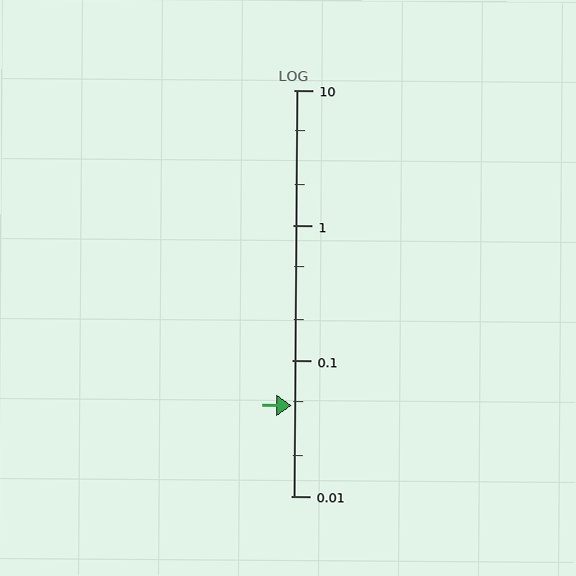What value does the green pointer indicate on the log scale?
The pointer indicates approximately 0.047.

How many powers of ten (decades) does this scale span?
The scale spans 3 decades, from 0.01 to 10.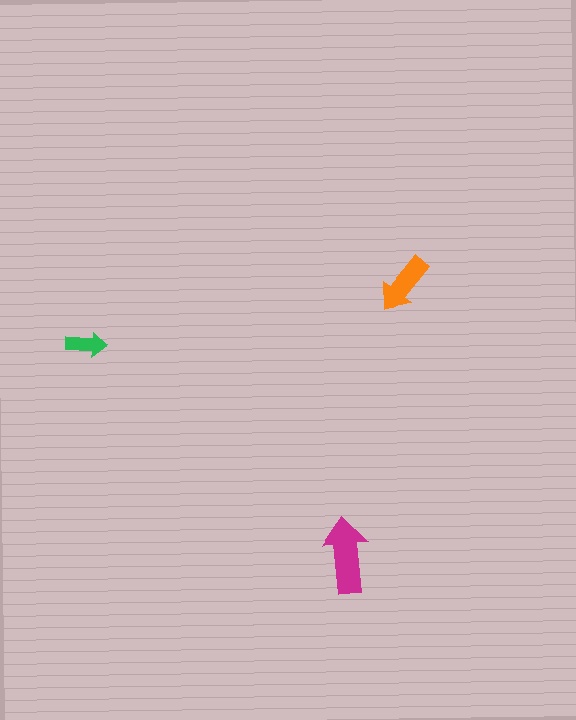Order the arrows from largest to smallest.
the magenta one, the orange one, the green one.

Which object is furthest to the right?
The orange arrow is rightmost.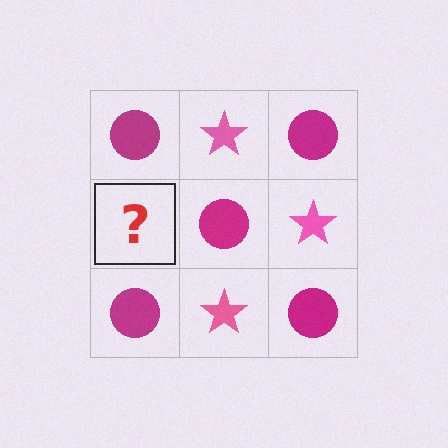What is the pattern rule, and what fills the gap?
The rule is that it alternates magenta circle and pink star in a checkerboard pattern. The gap should be filled with a pink star.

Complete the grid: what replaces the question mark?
The question mark should be replaced with a pink star.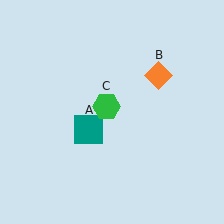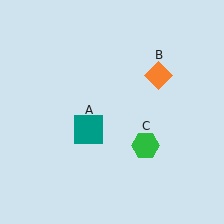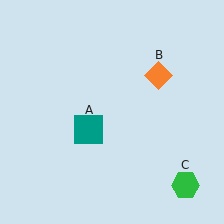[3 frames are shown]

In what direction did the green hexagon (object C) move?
The green hexagon (object C) moved down and to the right.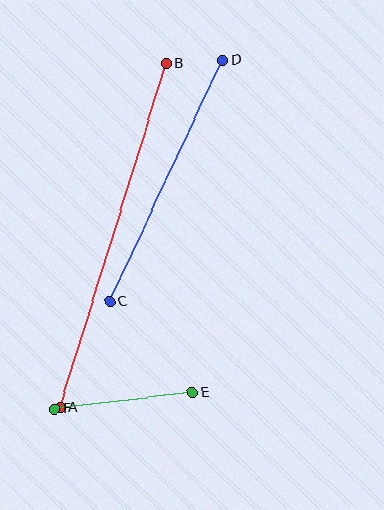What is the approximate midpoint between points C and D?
The midpoint is at approximately (166, 181) pixels.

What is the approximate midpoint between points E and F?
The midpoint is at approximately (123, 401) pixels.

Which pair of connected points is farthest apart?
Points A and B are farthest apart.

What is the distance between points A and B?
The distance is approximately 360 pixels.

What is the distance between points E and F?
The distance is approximately 139 pixels.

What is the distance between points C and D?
The distance is approximately 266 pixels.